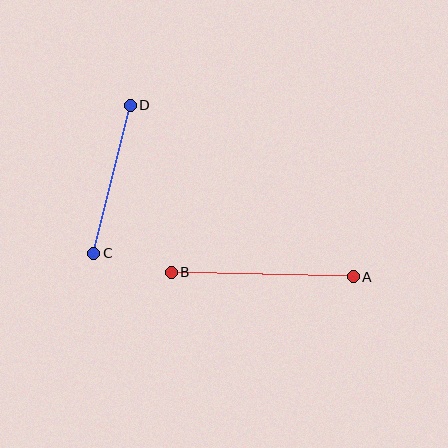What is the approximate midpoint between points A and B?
The midpoint is at approximately (262, 275) pixels.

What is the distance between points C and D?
The distance is approximately 152 pixels.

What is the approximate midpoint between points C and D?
The midpoint is at approximately (112, 179) pixels.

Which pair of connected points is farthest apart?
Points A and B are farthest apart.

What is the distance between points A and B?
The distance is approximately 182 pixels.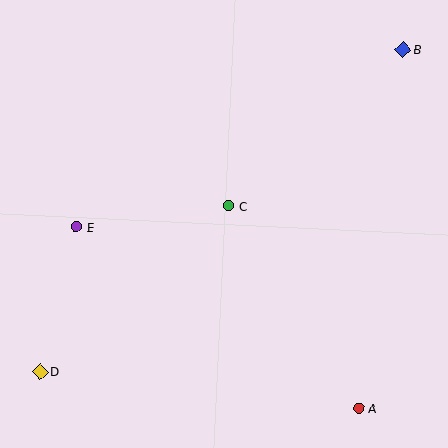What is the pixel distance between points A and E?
The distance between A and E is 335 pixels.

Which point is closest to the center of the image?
Point C at (229, 206) is closest to the center.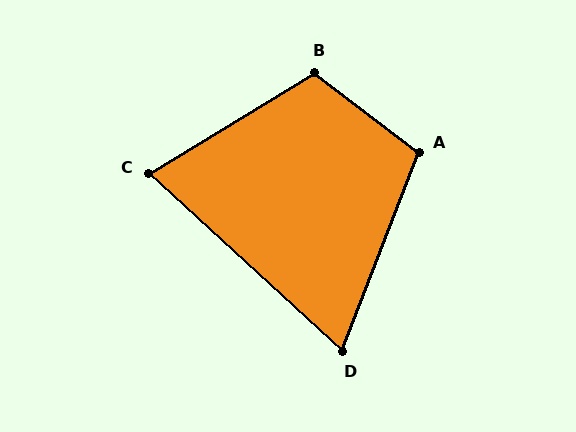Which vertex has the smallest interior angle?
D, at approximately 69 degrees.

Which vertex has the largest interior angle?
B, at approximately 111 degrees.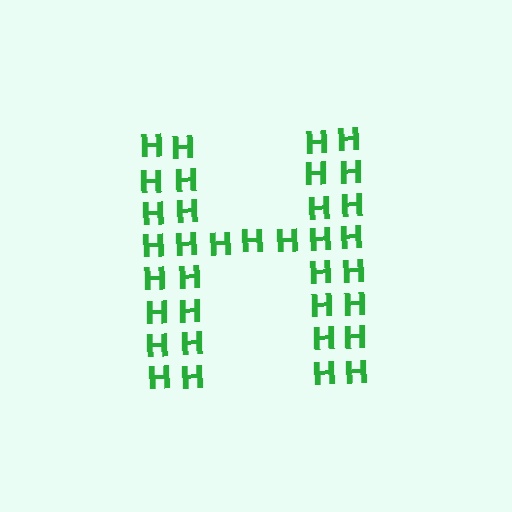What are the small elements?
The small elements are letter H's.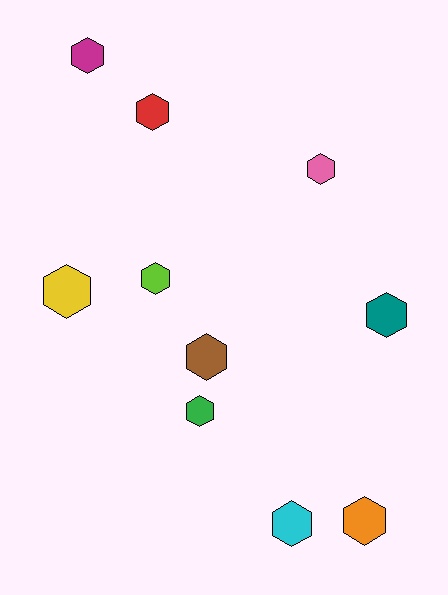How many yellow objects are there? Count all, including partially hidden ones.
There is 1 yellow object.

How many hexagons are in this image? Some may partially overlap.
There are 10 hexagons.